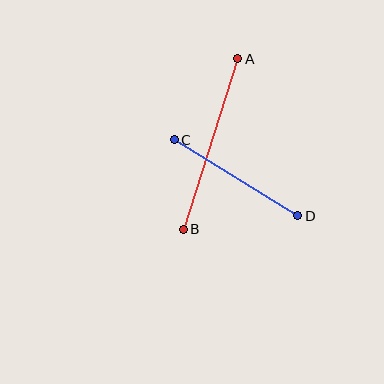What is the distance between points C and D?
The distance is approximately 145 pixels.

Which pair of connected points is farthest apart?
Points A and B are farthest apart.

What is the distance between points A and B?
The distance is approximately 179 pixels.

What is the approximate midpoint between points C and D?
The midpoint is at approximately (236, 178) pixels.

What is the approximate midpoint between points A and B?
The midpoint is at approximately (210, 144) pixels.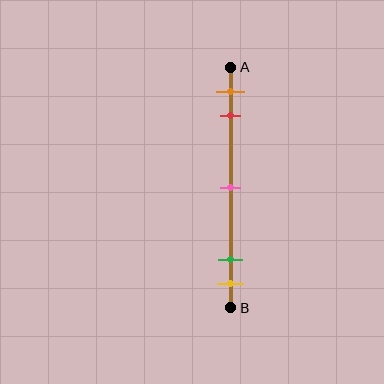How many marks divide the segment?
There are 5 marks dividing the segment.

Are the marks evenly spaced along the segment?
No, the marks are not evenly spaced.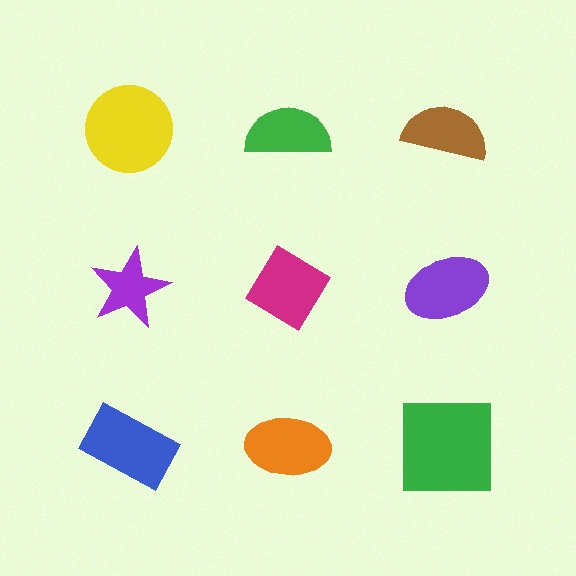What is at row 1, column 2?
A green semicircle.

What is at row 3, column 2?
An orange ellipse.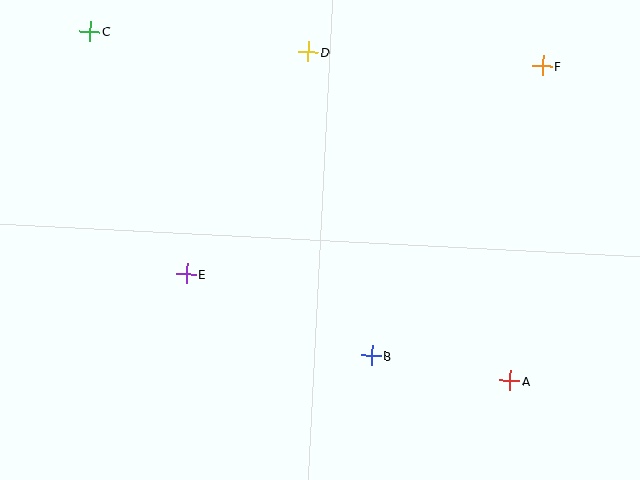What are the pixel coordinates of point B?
Point B is at (372, 356).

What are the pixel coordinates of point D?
Point D is at (308, 52).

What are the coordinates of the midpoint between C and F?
The midpoint between C and F is at (316, 48).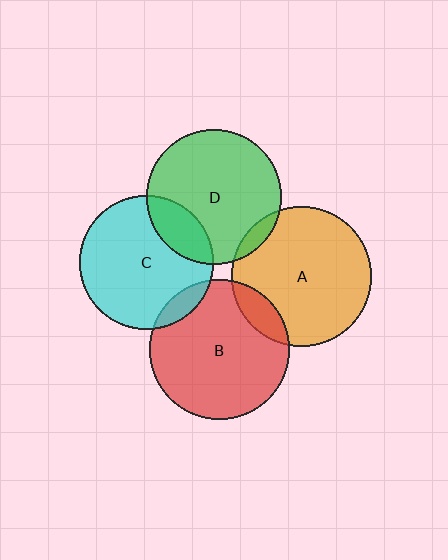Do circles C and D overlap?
Yes.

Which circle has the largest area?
Circle B (red).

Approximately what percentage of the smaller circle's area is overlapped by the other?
Approximately 20%.